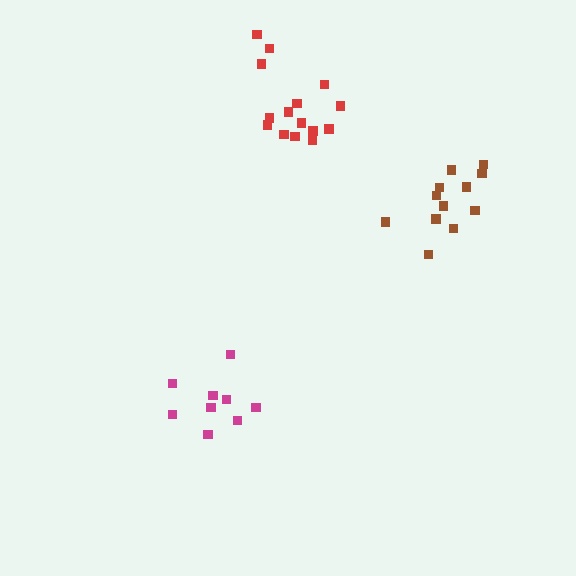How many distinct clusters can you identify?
There are 3 distinct clusters.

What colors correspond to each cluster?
The clusters are colored: red, brown, magenta.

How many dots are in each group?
Group 1: 15 dots, Group 2: 12 dots, Group 3: 9 dots (36 total).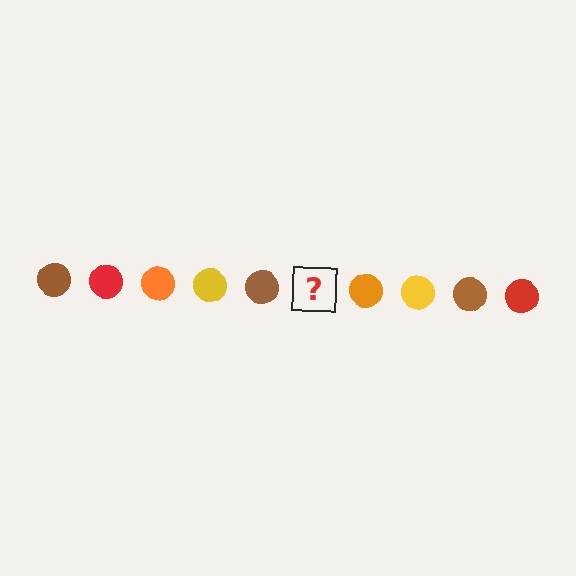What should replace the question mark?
The question mark should be replaced with a red circle.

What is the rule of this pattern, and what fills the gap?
The rule is that the pattern cycles through brown, red, orange, yellow circles. The gap should be filled with a red circle.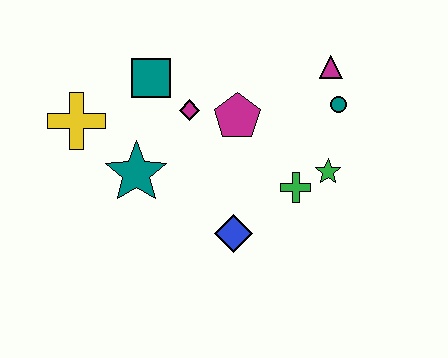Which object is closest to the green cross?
The green star is closest to the green cross.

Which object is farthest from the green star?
The yellow cross is farthest from the green star.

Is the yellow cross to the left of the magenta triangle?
Yes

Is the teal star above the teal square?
No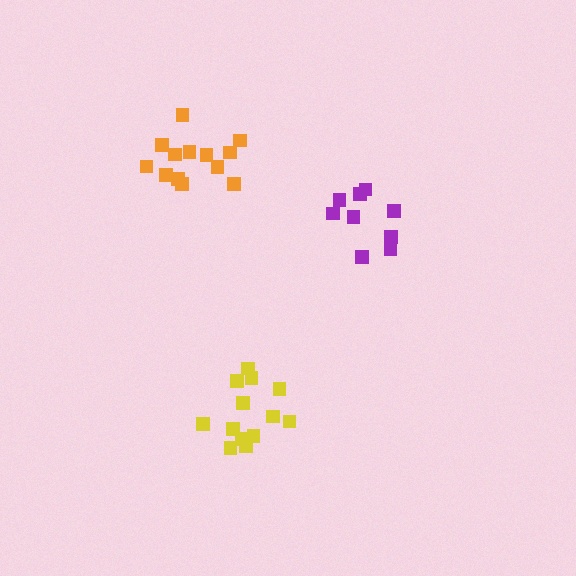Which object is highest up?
The orange cluster is topmost.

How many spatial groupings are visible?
There are 3 spatial groupings.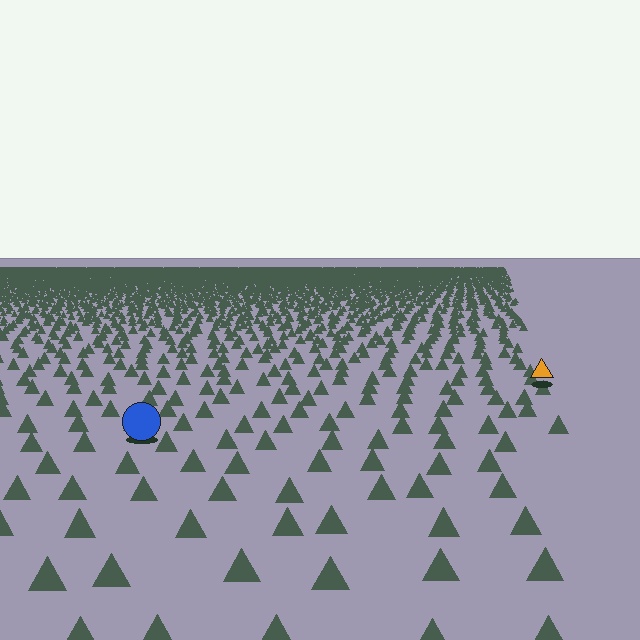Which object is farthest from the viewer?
The orange triangle is farthest from the viewer. It appears smaller and the ground texture around it is denser.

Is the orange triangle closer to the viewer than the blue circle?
No. The blue circle is closer — you can tell from the texture gradient: the ground texture is coarser near it.